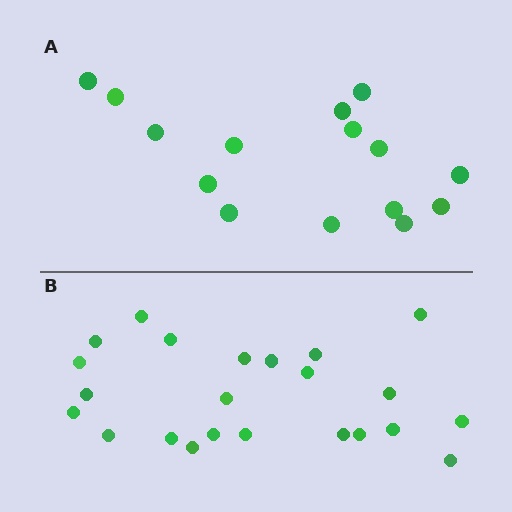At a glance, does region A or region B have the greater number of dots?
Region B (the bottom region) has more dots.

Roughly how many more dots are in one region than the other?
Region B has roughly 8 or so more dots than region A.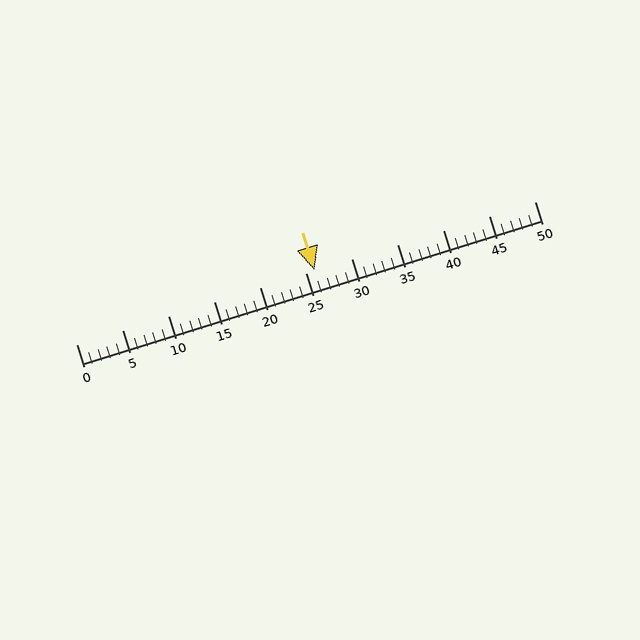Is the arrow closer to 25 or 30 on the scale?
The arrow is closer to 25.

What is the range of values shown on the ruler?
The ruler shows values from 0 to 50.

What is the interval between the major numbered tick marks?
The major tick marks are spaced 5 units apart.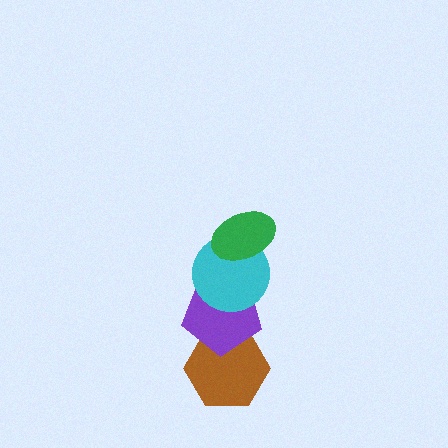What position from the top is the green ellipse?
The green ellipse is 1st from the top.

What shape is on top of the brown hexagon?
The purple pentagon is on top of the brown hexagon.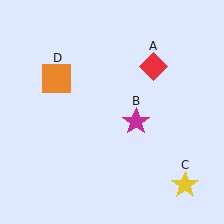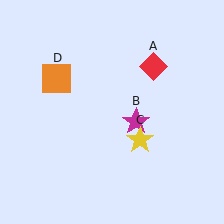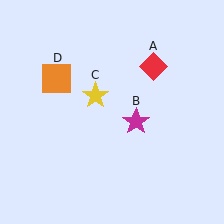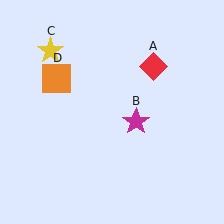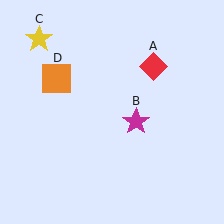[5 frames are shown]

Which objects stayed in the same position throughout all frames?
Red diamond (object A) and magenta star (object B) and orange square (object D) remained stationary.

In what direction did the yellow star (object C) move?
The yellow star (object C) moved up and to the left.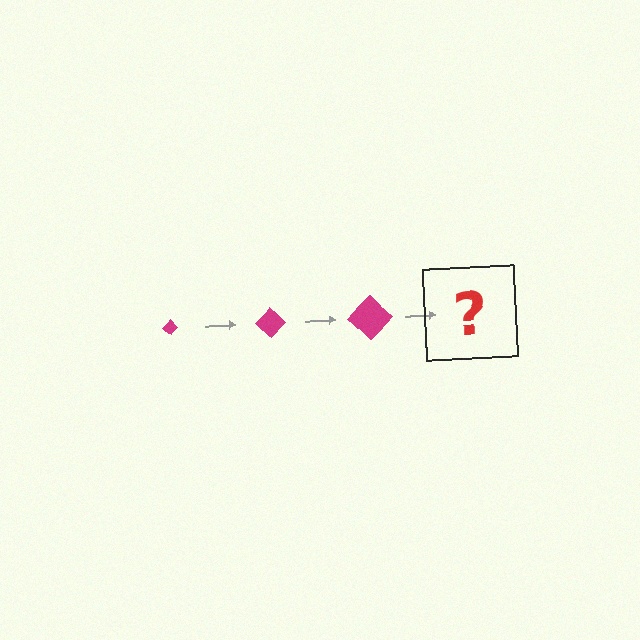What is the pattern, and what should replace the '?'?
The pattern is that the diamond gets progressively larger each step. The '?' should be a magenta diamond, larger than the previous one.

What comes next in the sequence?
The next element should be a magenta diamond, larger than the previous one.